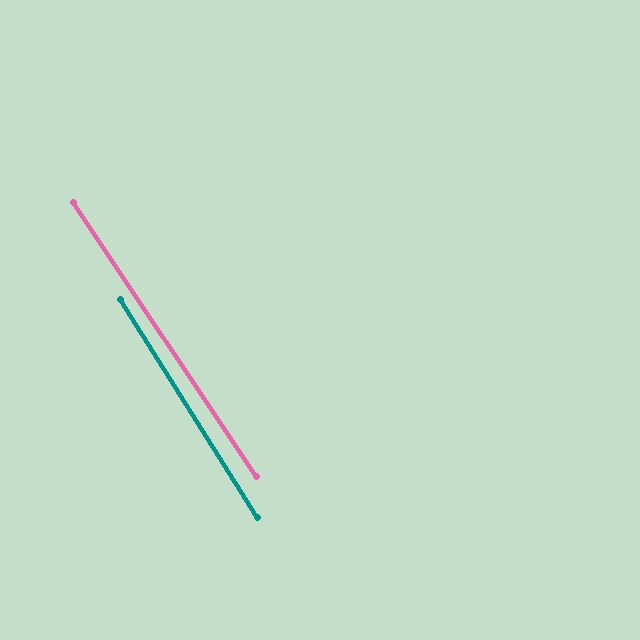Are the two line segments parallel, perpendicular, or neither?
Parallel — their directions differ by only 1.6°.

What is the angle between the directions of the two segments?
Approximately 2 degrees.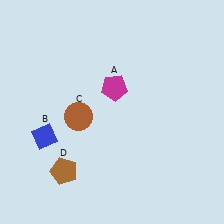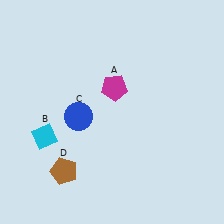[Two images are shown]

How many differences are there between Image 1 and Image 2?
There are 2 differences between the two images.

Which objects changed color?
B changed from blue to cyan. C changed from brown to blue.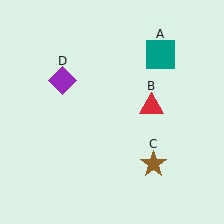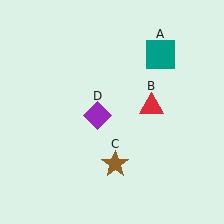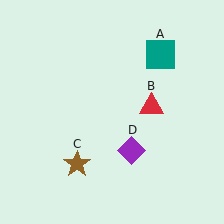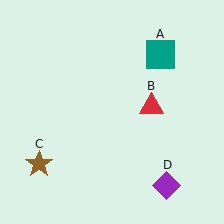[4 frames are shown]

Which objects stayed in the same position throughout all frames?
Teal square (object A) and red triangle (object B) remained stationary.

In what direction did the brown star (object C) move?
The brown star (object C) moved left.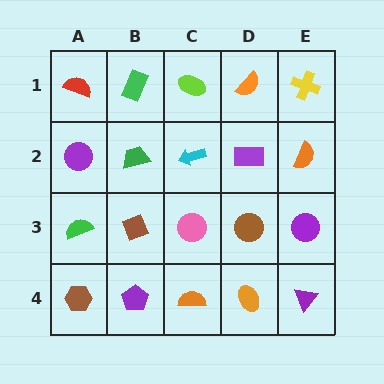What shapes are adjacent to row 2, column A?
A red semicircle (row 1, column A), a green semicircle (row 3, column A), a green trapezoid (row 2, column B).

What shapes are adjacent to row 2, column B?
A green rectangle (row 1, column B), a brown diamond (row 3, column B), a purple circle (row 2, column A), a cyan arrow (row 2, column C).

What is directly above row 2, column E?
A yellow cross.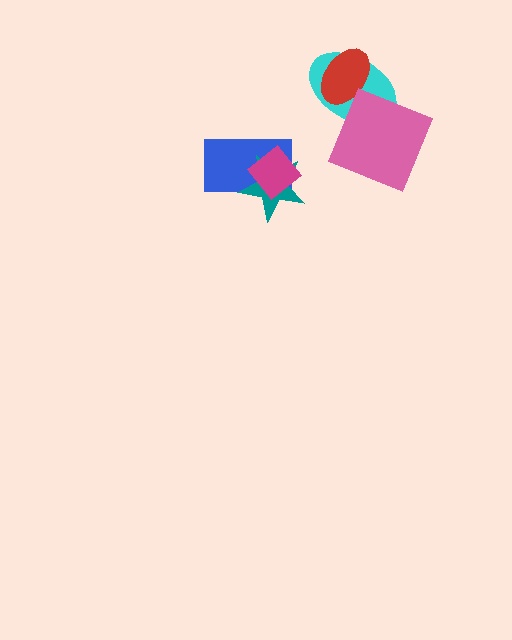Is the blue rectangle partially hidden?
Yes, it is partially covered by another shape.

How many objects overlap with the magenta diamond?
2 objects overlap with the magenta diamond.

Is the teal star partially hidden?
Yes, it is partially covered by another shape.